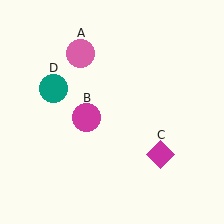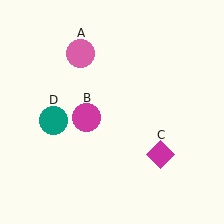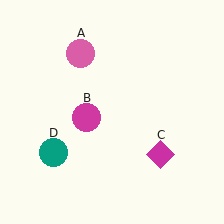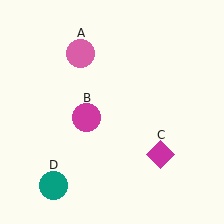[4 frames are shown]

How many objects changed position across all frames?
1 object changed position: teal circle (object D).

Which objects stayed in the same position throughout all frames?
Pink circle (object A) and magenta circle (object B) and magenta diamond (object C) remained stationary.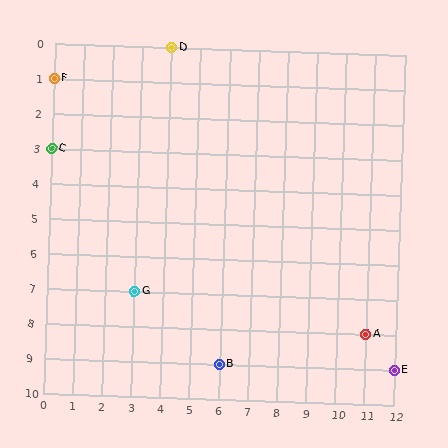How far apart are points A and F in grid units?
Points A and F are 11 columns and 7 rows apart (about 13.0 grid units diagonally).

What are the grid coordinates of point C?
Point C is at grid coordinates (0, 3).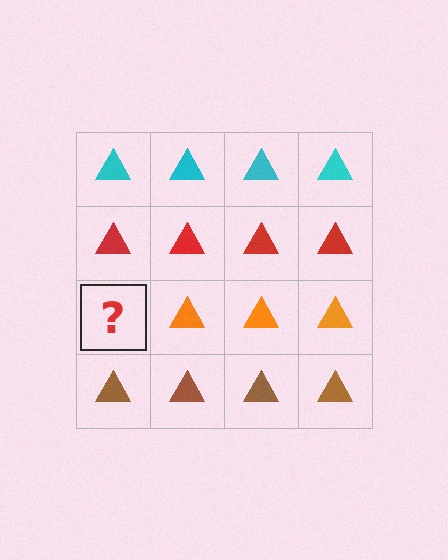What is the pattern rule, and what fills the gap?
The rule is that each row has a consistent color. The gap should be filled with an orange triangle.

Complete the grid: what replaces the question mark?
The question mark should be replaced with an orange triangle.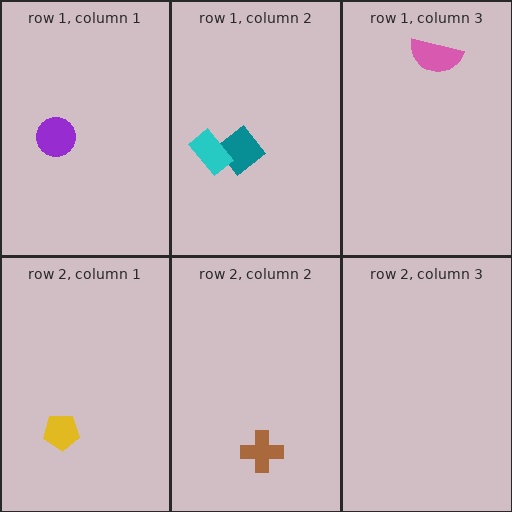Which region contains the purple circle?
The row 1, column 1 region.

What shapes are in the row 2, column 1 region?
The yellow pentagon.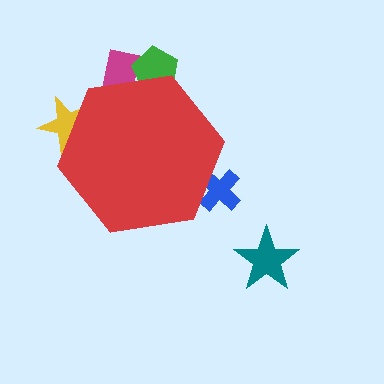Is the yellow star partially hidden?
Yes, the yellow star is partially hidden behind the red hexagon.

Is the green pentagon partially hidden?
Yes, the green pentagon is partially hidden behind the red hexagon.